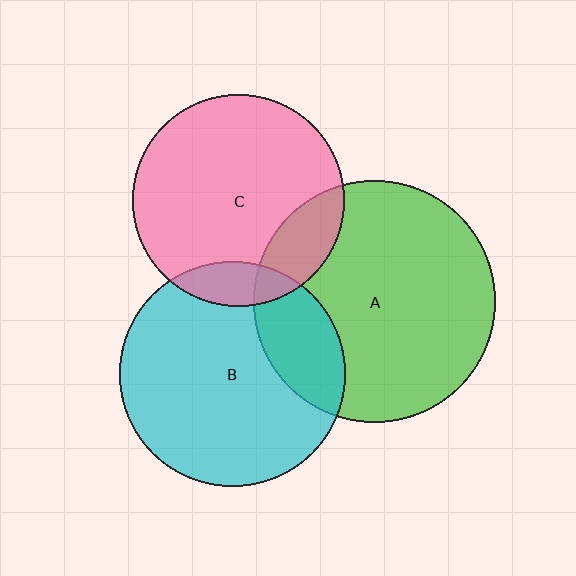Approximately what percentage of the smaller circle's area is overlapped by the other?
Approximately 10%.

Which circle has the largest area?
Circle A (green).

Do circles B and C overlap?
Yes.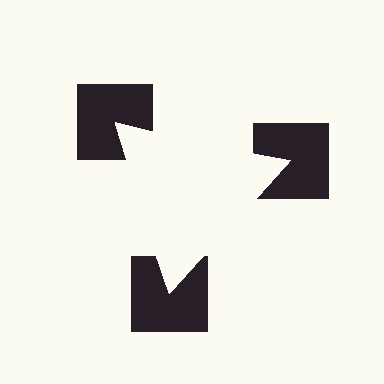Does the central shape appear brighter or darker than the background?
It typically appears slightly brighter than the background, even though no actual brightness change is drawn.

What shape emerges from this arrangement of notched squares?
An illusory triangle — its edges are inferred from the aligned wedge cuts in the notched squares, not physically drawn.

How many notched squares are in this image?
There are 3 — one at each vertex of the illusory triangle.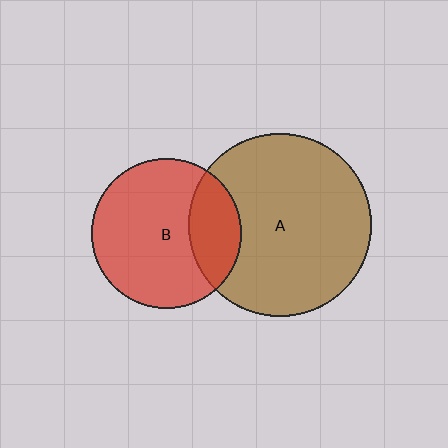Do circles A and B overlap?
Yes.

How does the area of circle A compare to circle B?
Approximately 1.5 times.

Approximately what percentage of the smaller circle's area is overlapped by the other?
Approximately 25%.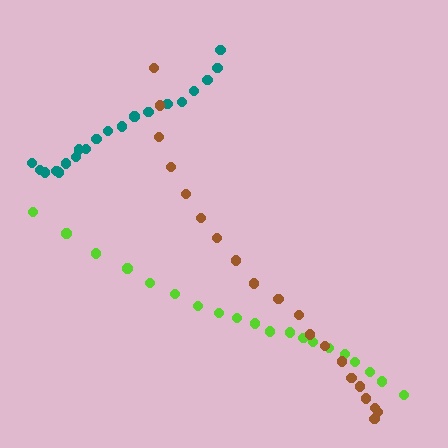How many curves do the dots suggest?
There are 3 distinct paths.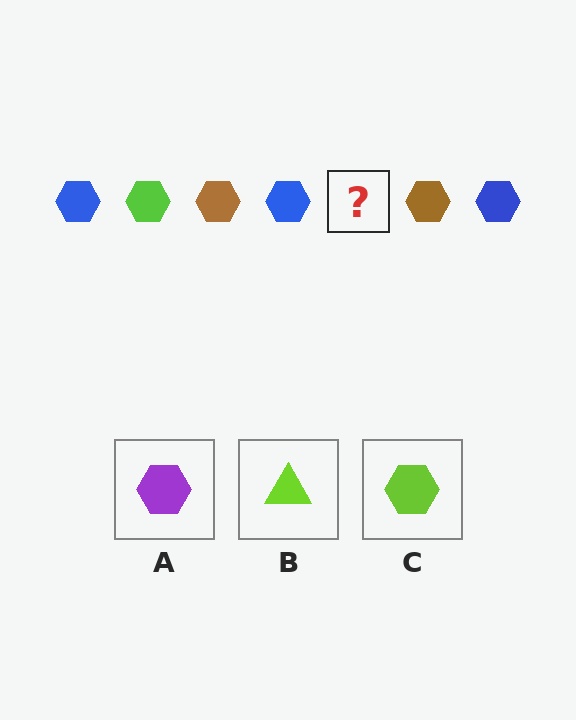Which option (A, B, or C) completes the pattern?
C.